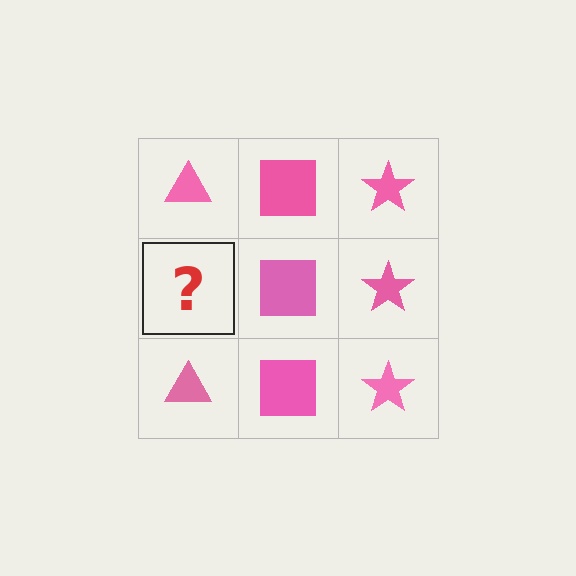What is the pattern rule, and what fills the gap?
The rule is that each column has a consistent shape. The gap should be filled with a pink triangle.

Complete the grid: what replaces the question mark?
The question mark should be replaced with a pink triangle.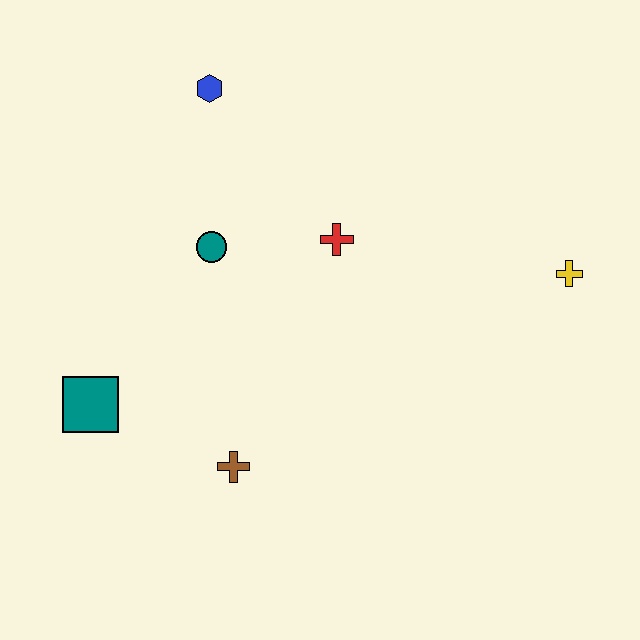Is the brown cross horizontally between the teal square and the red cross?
Yes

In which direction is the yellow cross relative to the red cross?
The yellow cross is to the right of the red cross.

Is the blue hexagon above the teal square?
Yes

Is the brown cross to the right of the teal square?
Yes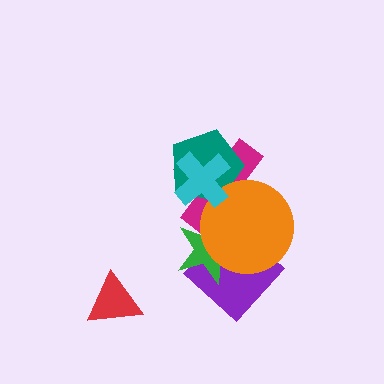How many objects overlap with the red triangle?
0 objects overlap with the red triangle.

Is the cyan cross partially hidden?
No, no other shape covers it.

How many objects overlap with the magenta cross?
4 objects overlap with the magenta cross.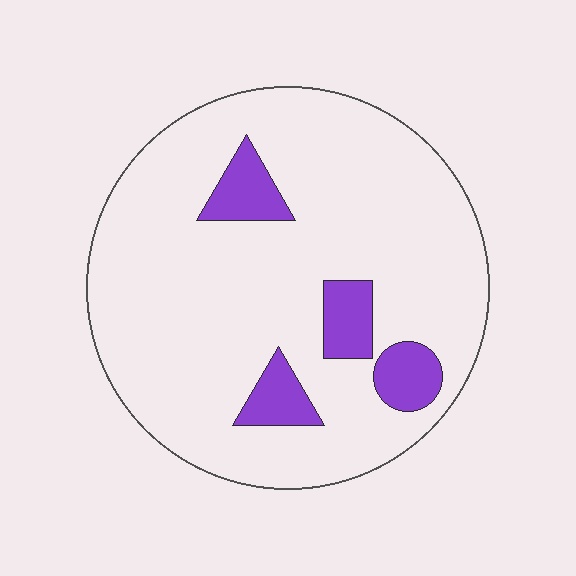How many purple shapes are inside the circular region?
4.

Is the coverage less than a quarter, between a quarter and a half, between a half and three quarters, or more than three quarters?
Less than a quarter.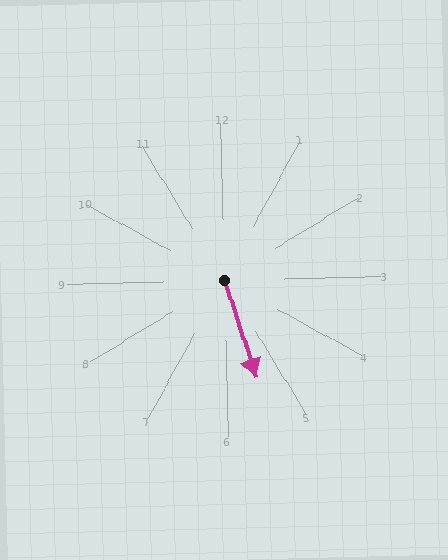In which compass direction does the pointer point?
South.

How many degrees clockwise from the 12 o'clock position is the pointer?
Approximately 163 degrees.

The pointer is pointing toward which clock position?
Roughly 5 o'clock.